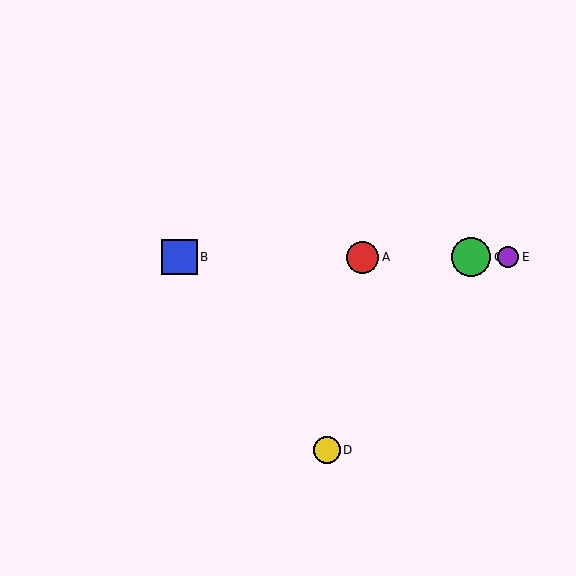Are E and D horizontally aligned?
No, E is at y≈258 and D is at y≈450.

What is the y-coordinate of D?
Object D is at y≈450.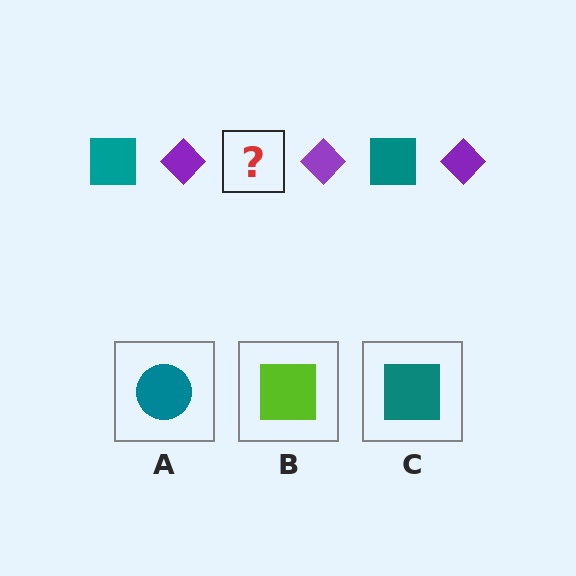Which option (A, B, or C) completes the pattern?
C.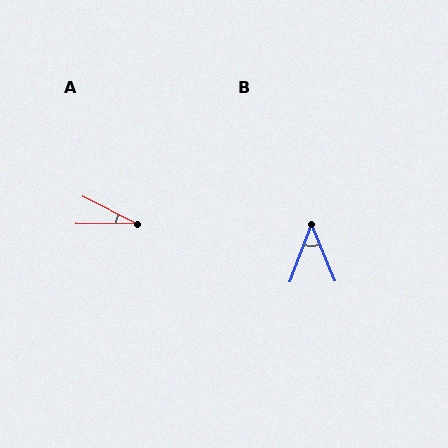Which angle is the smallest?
A, at approximately 26 degrees.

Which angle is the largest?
B, at approximately 44 degrees.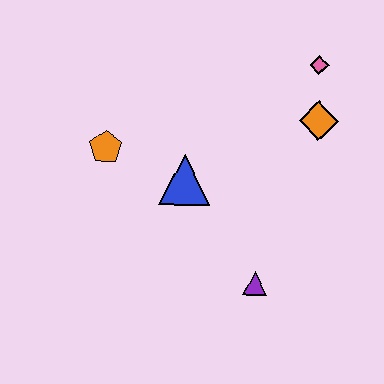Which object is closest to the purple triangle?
The blue triangle is closest to the purple triangle.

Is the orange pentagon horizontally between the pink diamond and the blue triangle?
No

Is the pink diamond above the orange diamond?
Yes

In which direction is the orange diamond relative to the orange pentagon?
The orange diamond is to the right of the orange pentagon.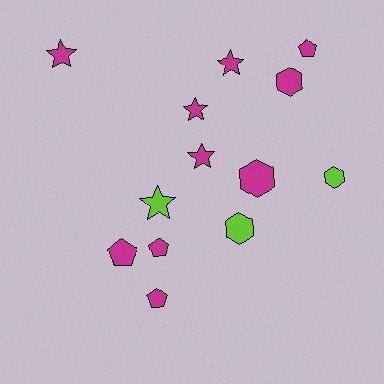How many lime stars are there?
There is 1 lime star.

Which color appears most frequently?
Magenta, with 10 objects.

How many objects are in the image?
There are 13 objects.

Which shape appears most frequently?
Star, with 5 objects.